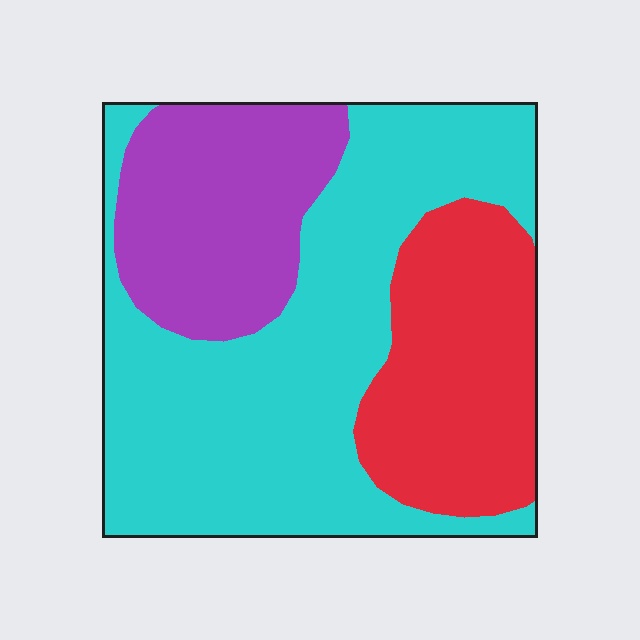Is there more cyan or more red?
Cyan.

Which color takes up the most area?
Cyan, at roughly 50%.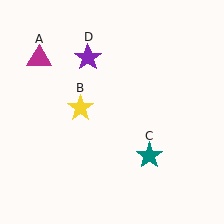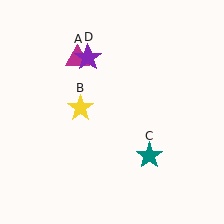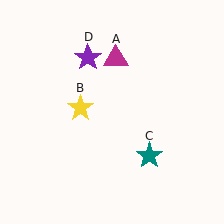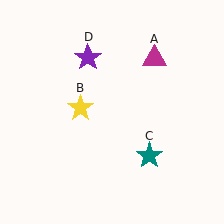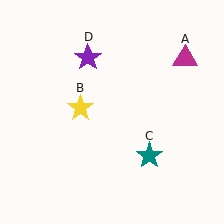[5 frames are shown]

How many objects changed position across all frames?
1 object changed position: magenta triangle (object A).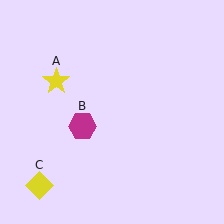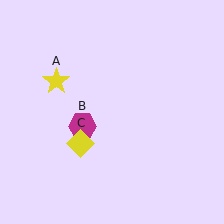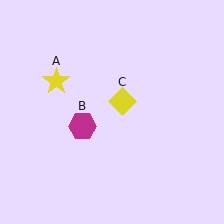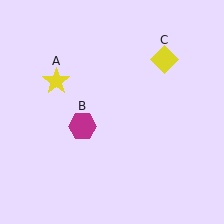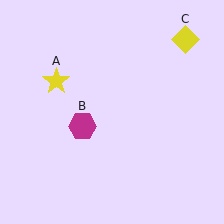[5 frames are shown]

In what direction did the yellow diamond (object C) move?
The yellow diamond (object C) moved up and to the right.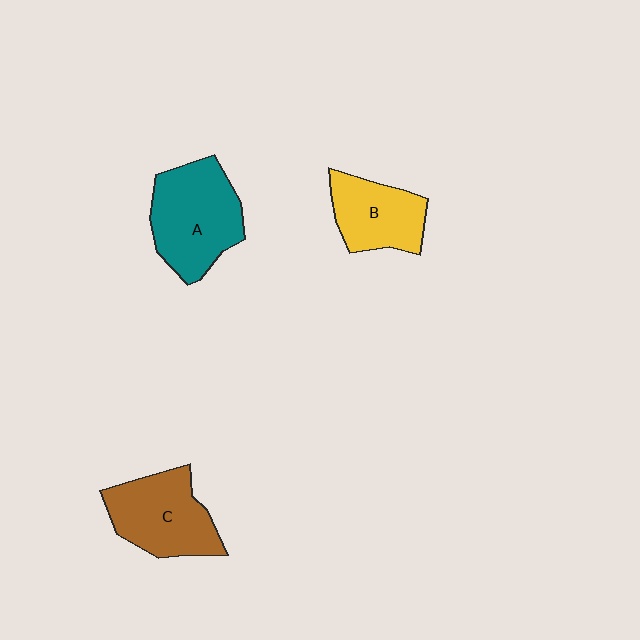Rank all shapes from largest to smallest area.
From largest to smallest: A (teal), C (brown), B (yellow).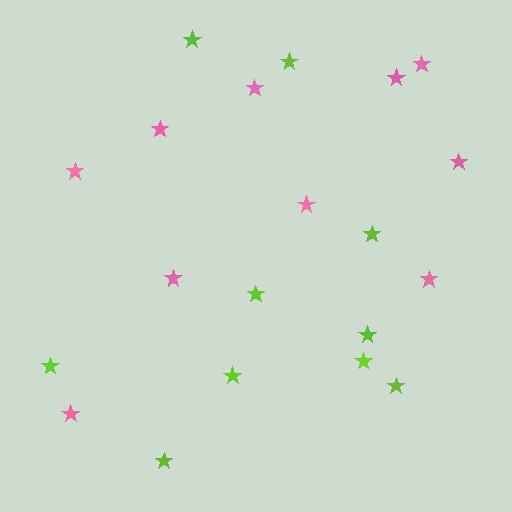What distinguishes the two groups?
There are 2 groups: one group of lime stars (10) and one group of pink stars (10).